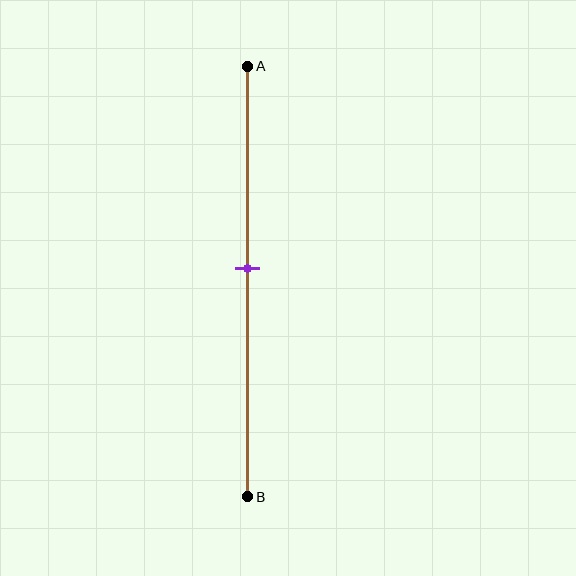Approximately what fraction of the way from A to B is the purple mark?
The purple mark is approximately 45% of the way from A to B.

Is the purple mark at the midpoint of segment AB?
Yes, the mark is approximately at the midpoint.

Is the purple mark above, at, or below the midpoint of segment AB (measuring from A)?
The purple mark is approximately at the midpoint of segment AB.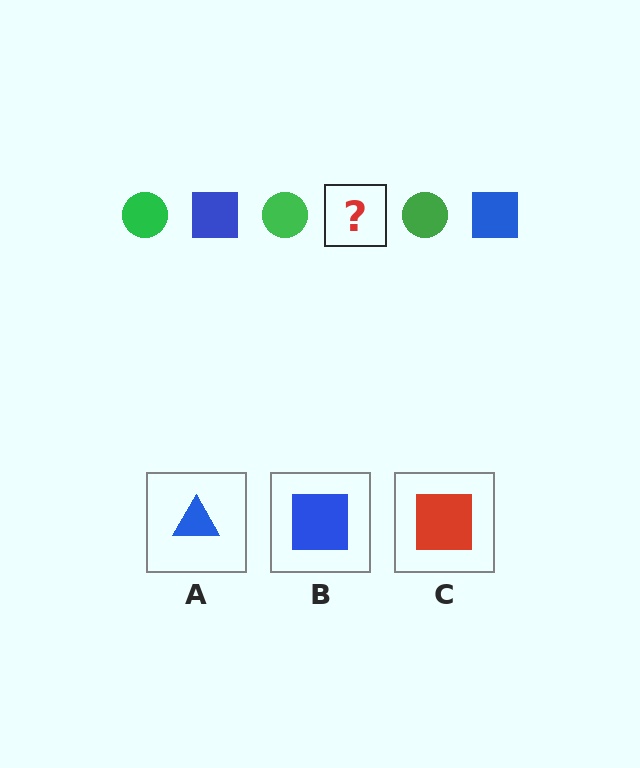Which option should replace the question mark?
Option B.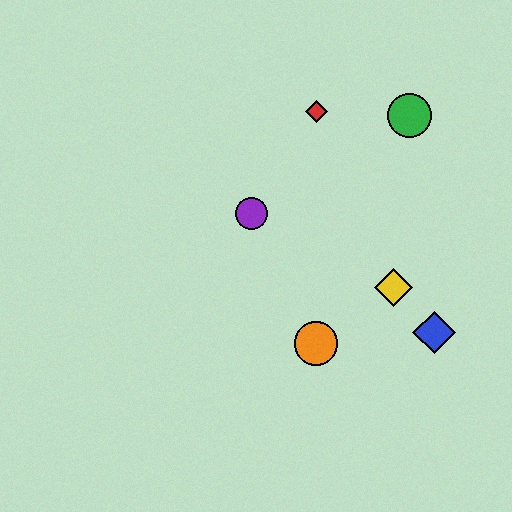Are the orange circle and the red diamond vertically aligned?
Yes, both are at x≈316.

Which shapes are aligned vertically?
The red diamond, the orange circle are aligned vertically.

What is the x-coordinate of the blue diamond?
The blue diamond is at x≈434.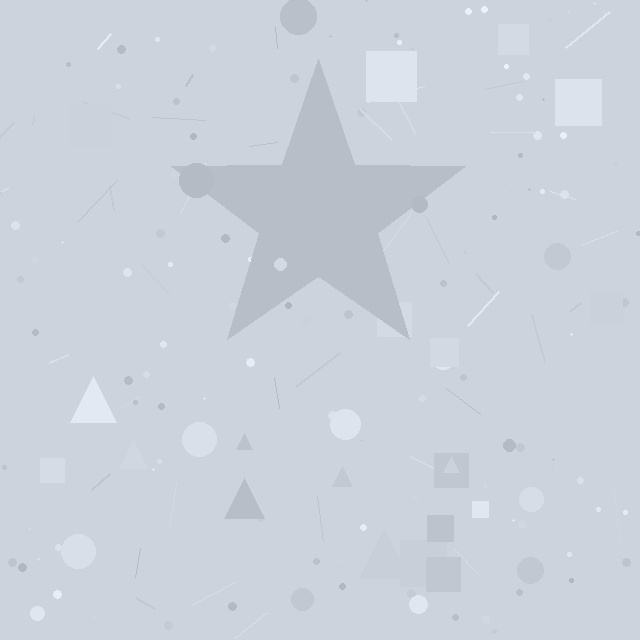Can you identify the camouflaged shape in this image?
The camouflaged shape is a star.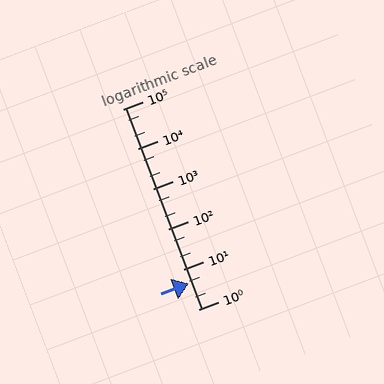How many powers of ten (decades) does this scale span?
The scale spans 5 decades, from 1 to 100000.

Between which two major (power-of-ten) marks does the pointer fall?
The pointer is between 1 and 10.